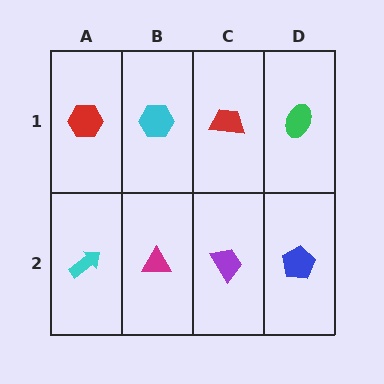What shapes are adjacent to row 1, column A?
A cyan arrow (row 2, column A), a cyan hexagon (row 1, column B).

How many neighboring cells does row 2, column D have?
2.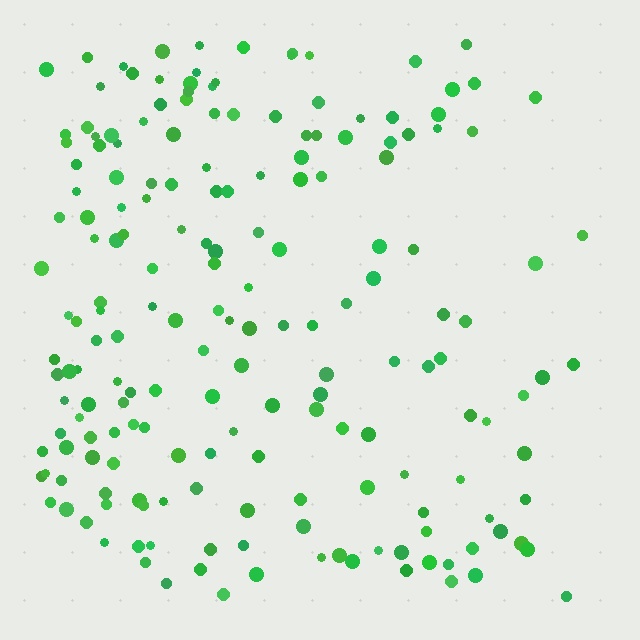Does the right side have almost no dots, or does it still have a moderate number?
Still a moderate number, just noticeably fewer than the left.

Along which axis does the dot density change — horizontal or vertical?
Horizontal.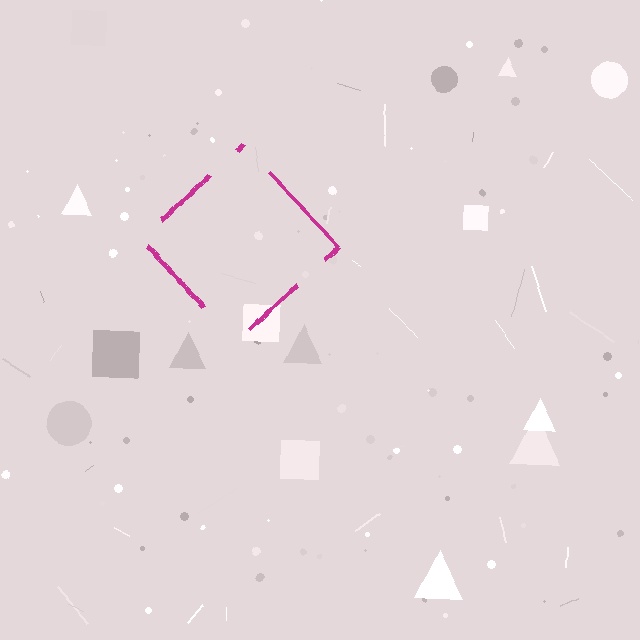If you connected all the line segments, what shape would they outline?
They would outline a diamond.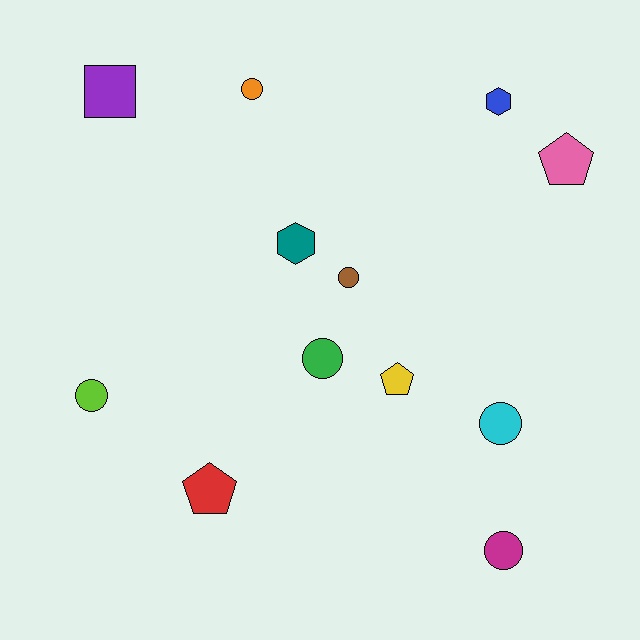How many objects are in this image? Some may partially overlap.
There are 12 objects.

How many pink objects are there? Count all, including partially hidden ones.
There is 1 pink object.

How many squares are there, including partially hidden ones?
There is 1 square.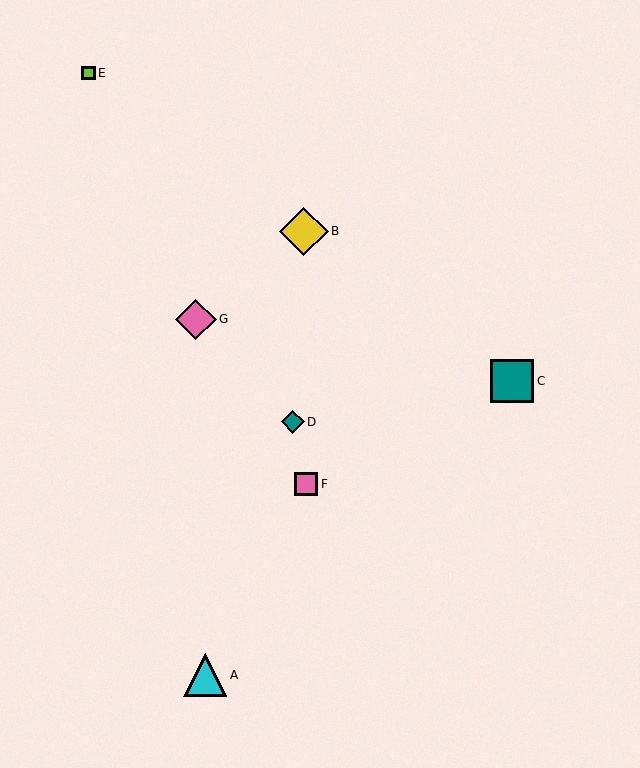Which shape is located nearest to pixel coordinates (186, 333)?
The pink diamond (labeled G) at (196, 319) is nearest to that location.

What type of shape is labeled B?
Shape B is a yellow diamond.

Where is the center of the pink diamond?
The center of the pink diamond is at (196, 319).